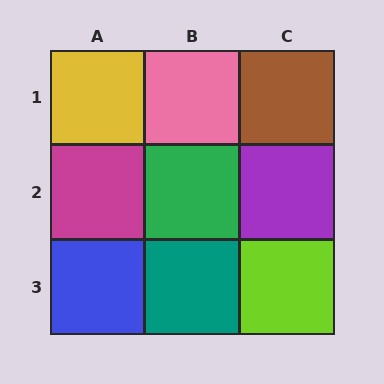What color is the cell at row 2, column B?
Green.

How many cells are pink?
1 cell is pink.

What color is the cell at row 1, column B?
Pink.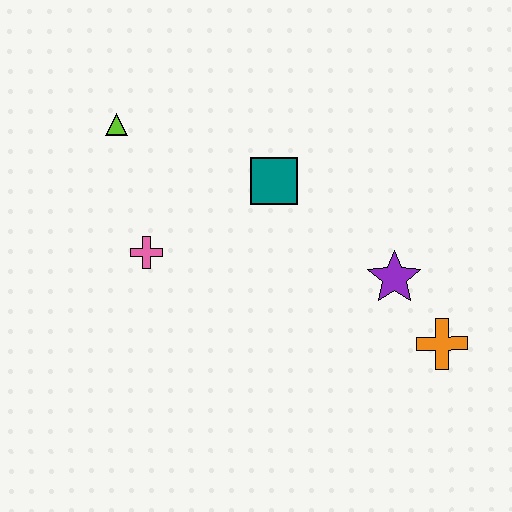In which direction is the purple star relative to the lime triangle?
The purple star is to the right of the lime triangle.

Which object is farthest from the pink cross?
The orange cross is farthest from the pink cross.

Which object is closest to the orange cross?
The purple star is closest to the orange cross.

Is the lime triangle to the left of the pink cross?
Yes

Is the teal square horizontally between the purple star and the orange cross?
No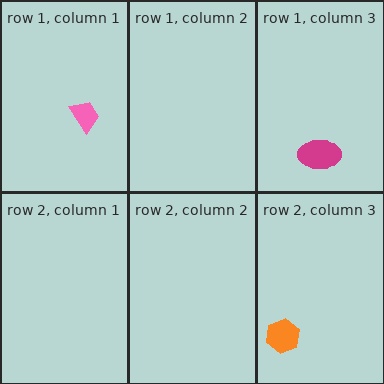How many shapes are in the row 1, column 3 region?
1.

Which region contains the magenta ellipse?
The row 1, column 3 region.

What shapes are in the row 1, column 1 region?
The pink trapezoid.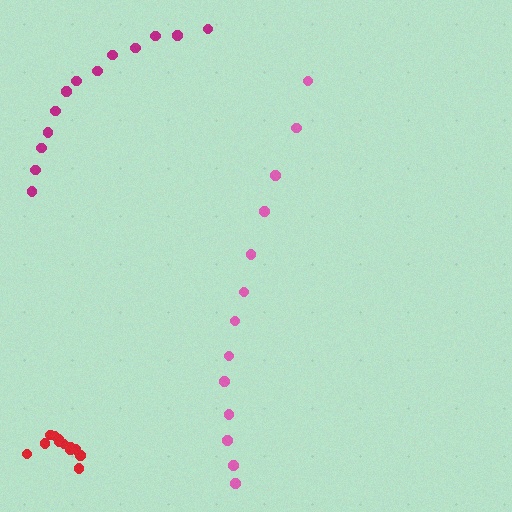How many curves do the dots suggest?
There are 3 distinct paths.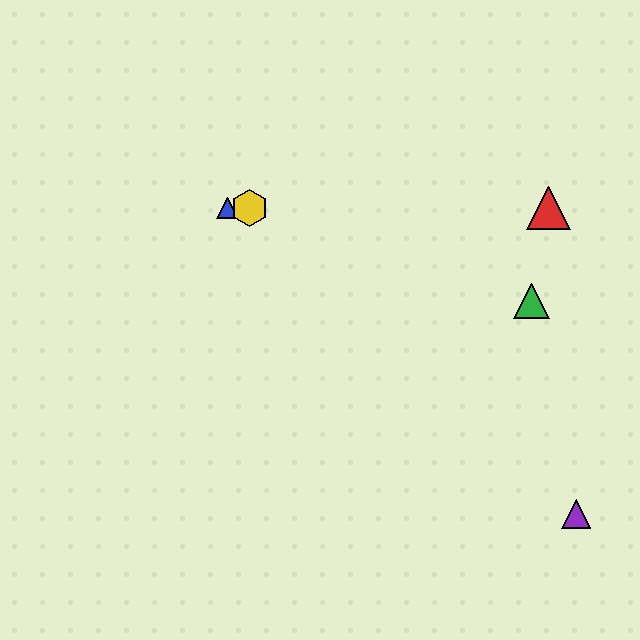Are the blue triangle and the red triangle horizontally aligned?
Yes, both are at y≈208.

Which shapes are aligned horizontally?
The red triangle, the blue triangle, the yellow hexagon are aligned horizontally.